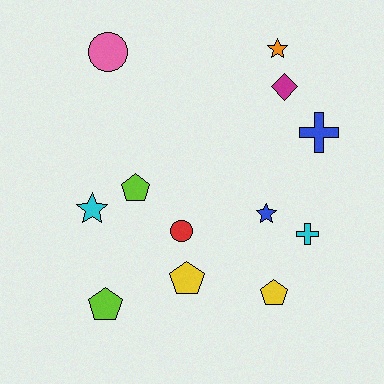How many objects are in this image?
There are 12 objects.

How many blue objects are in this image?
There are 2 blue objects.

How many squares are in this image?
There are no squares.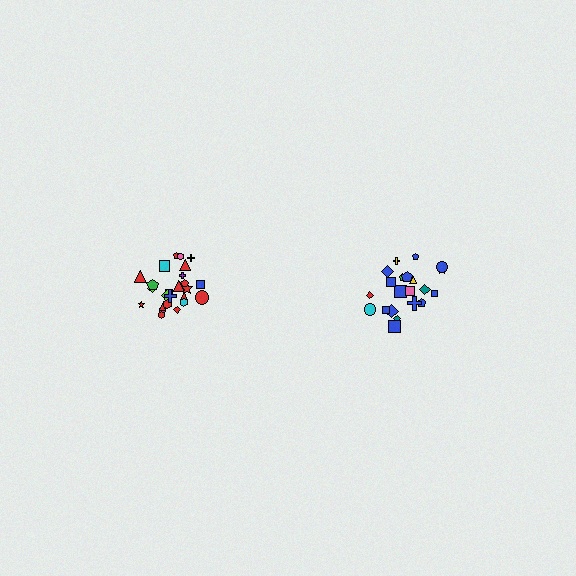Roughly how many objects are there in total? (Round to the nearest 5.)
Roughly 45 objects in total.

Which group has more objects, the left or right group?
The left group.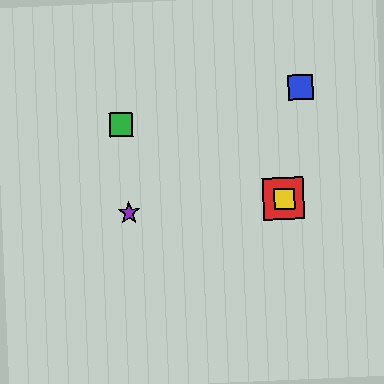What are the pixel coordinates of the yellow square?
The yellow square is at (284, 199).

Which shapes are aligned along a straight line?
The red square, the green square, the yellow square are aligned along a straight line.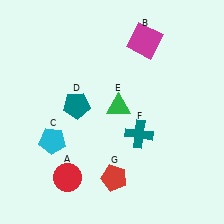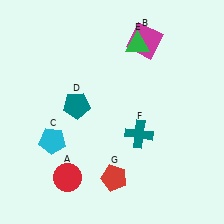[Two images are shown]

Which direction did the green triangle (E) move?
The green triangle (E) moved up.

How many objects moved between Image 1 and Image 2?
1 object moved between the two images.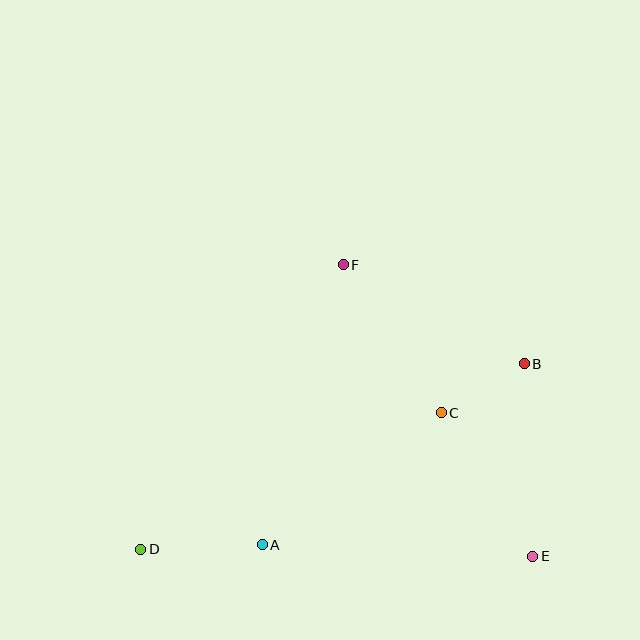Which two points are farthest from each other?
Points B and D are farthest from each other.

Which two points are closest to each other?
Points B and C are closest to each other.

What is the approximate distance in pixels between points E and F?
The distance between E and F is approximately 348 pixels.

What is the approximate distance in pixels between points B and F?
The distance between B and F is approximately 207 pixels.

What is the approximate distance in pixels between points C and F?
The distance between C and F is approximately 178 pixels.